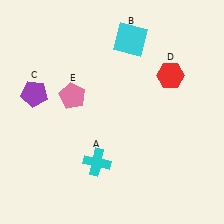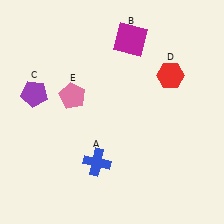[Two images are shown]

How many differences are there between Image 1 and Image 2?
There are 2 differences between the two images.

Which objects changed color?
A changed from cyan to blue. B changed from cyan to magenta.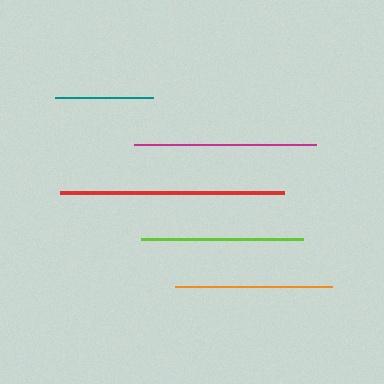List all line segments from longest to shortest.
From longest to shortest: red, magenta, lime, orange, teal.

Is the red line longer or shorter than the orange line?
The red line is longer than the orange line.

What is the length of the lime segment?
The lime segment is approximately 162 pixels long.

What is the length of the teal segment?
The teal segment is approximately 99 pixels long.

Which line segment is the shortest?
The teal line is the shortest at approximately 99 pixels.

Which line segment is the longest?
The red line is the longest at approximately 224 pixels.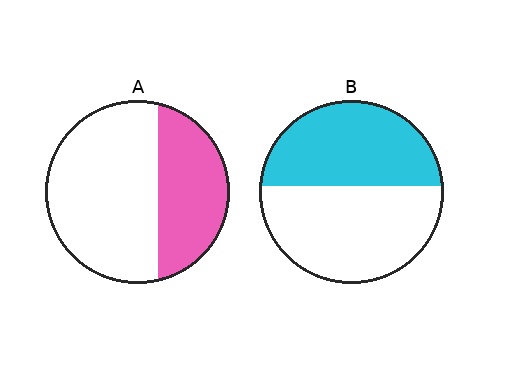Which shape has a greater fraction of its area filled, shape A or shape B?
Shape B.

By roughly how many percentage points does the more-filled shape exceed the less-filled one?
By roughly 10 percentage points (B over A).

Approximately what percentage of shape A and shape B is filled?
A is approximately 35% and B is approximately 45%.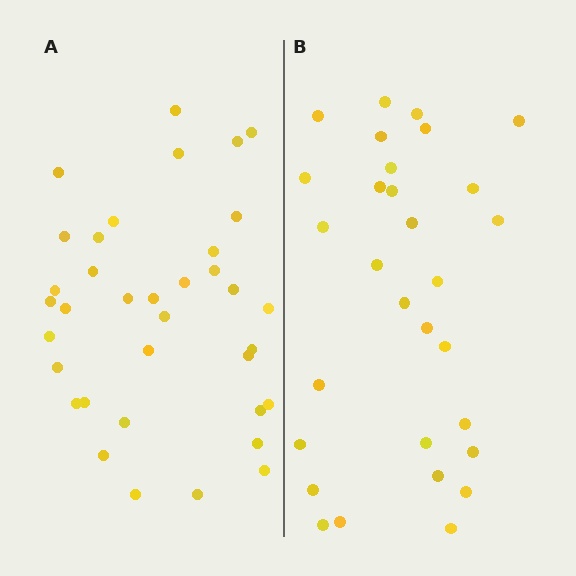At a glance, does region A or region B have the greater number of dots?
Region A (the left region) has more dots.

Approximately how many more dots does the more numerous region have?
Region A has about 6 more dots than region B.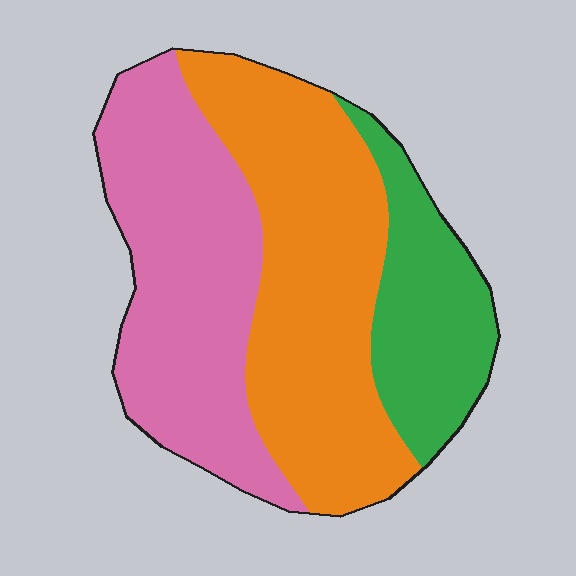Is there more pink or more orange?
Orange.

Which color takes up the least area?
Green, at roughly 20%.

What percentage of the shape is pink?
Pink takes up between a quarter and a half of the shape.